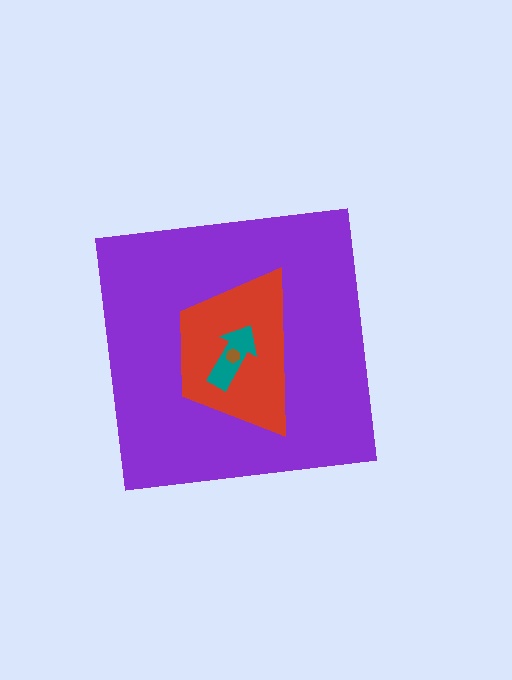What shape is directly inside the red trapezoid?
The teal arrow.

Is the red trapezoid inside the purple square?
Yes.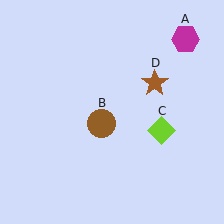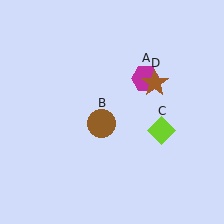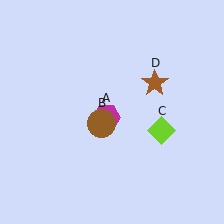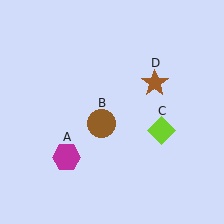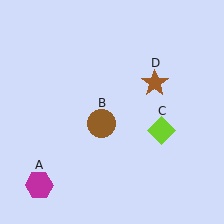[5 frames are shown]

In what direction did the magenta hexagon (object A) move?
The magenta hexagon (object A) moved down and to the left.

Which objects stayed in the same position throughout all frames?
Brown circle (object B) and lime diamond (object C) and brown star (object D) remained stationary.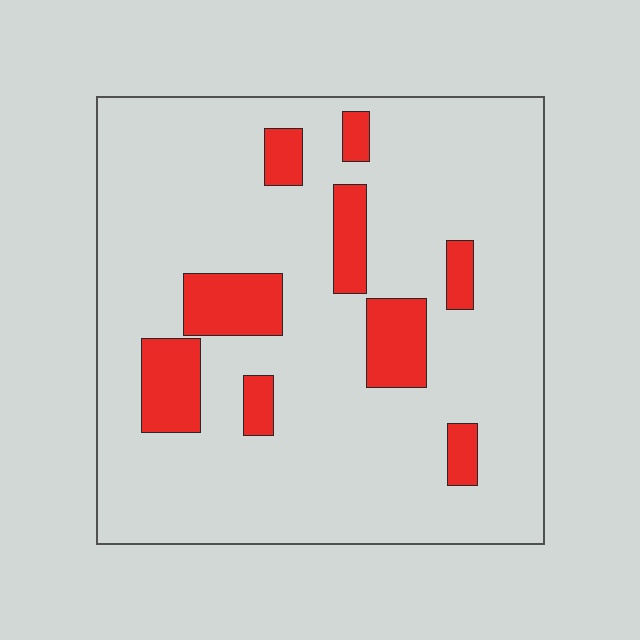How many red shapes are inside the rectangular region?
9.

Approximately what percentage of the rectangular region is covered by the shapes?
Approximately 15%.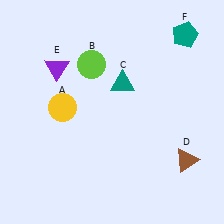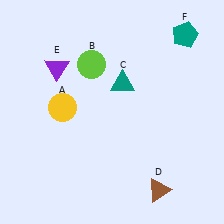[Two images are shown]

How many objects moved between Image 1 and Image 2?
1 object moved between the two images.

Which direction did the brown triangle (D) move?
The brown triangle (D) moved down.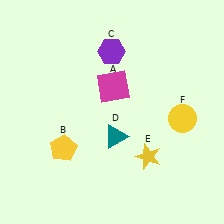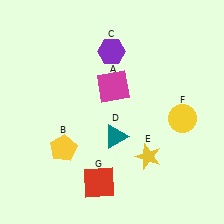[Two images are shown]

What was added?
A red square (G) was added in Image 2.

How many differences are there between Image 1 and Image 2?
There is 1 difference between the two images.